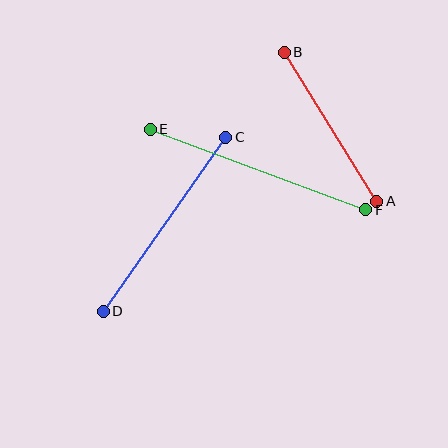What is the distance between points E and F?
The distance is approximately 230 pixels.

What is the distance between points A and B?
The distance is approximately 175 pixels.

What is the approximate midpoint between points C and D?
The midpoint is at approximately (165, 224) pixels.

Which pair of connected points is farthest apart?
Points E and F are farthest apart.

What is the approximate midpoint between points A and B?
The midpoint is at approximately (331, 127) pixels.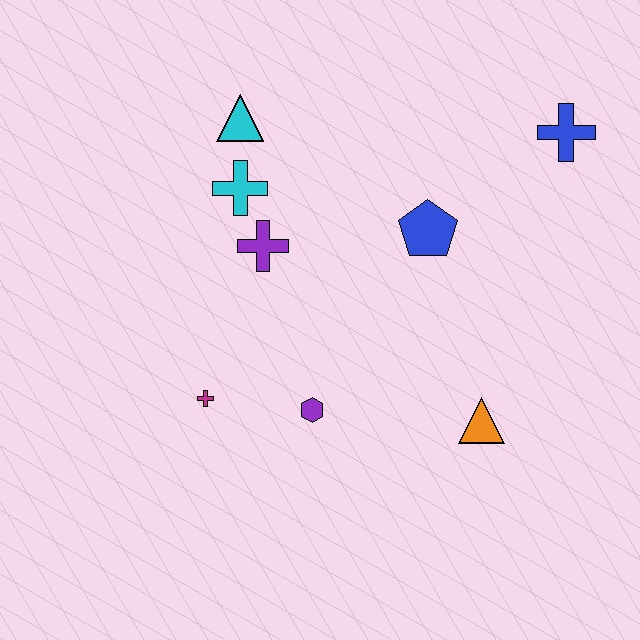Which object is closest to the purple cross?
The cyan cross is closest to the purple cross.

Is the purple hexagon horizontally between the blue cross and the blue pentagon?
No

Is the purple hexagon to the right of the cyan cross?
Yes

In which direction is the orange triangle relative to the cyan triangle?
The orange triangle is below the cyan triangle.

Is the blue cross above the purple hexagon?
Yes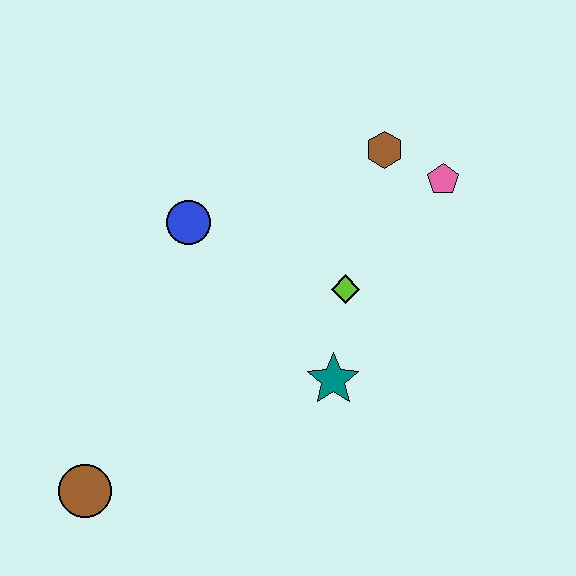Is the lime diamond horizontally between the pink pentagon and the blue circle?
Yes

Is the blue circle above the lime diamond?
Yes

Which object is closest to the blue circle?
The lime diamond is closest to the blue circle.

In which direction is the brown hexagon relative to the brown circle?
The brown hexagon is above the brown circle.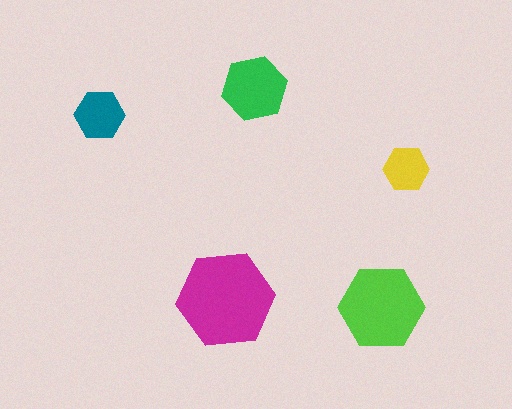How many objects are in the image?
There are 5 objects in the image.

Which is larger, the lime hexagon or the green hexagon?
The lime one.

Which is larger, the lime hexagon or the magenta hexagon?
The magenta one.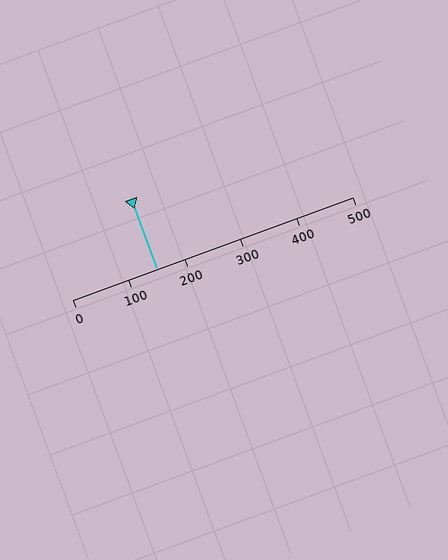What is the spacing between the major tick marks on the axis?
The major ticks are spaced 100 apart.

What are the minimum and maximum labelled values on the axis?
The axis runs from 0 to 500.